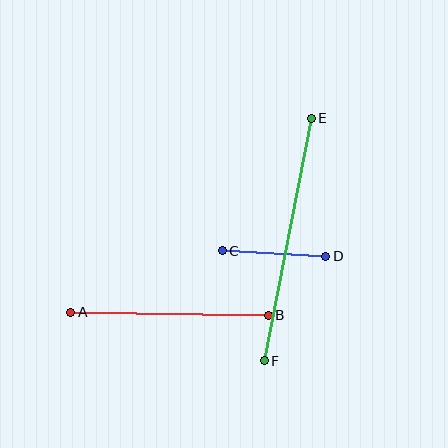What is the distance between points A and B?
The distance is approximately 197 pixels.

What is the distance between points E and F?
The distance is approximately 247 pixels.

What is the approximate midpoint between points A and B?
The midpoint is at approximately (170, 314) pixels.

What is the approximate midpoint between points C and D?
The midpoint is at approximately (274, 253) pixels.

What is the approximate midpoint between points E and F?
The midpoint is at approximately (288, 240) pixels.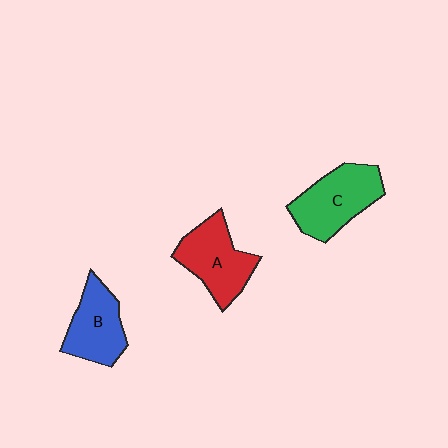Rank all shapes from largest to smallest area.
From largest to smallest: C (green), A (red), B (blue).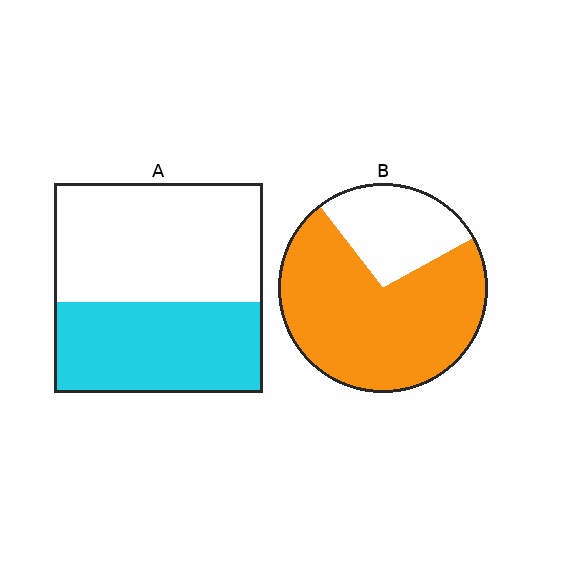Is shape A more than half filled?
No.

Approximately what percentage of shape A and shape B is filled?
A is approximately 45% and B is approximately 75%.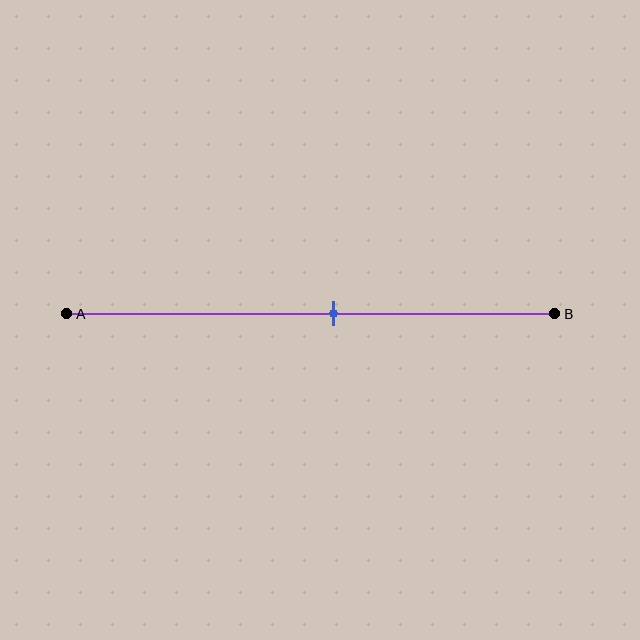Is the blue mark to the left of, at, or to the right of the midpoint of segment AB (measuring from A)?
The blue mark is to the right of the midpoint of segment AB.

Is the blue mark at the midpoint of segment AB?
No, the mark is at about 55% from A, not at the 50% midpoint.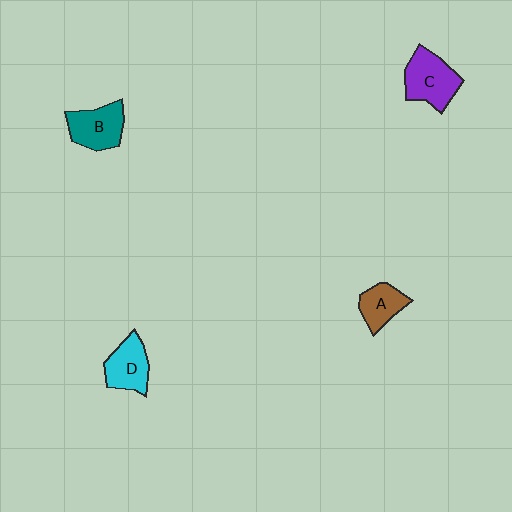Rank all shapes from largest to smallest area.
From largest to smallest: C (purple), B (teal), D (cyan), A (brown).